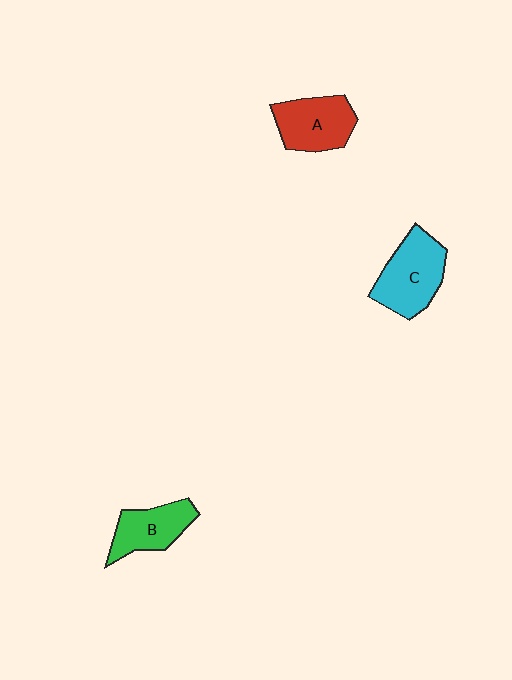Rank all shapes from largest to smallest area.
From largest to smallest: C (cyan), A (red), B (green).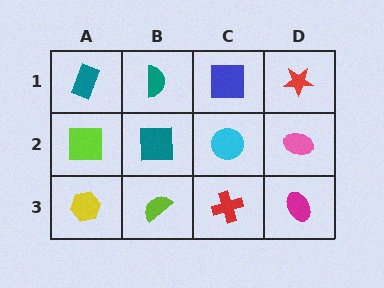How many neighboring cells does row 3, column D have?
2.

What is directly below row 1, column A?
A lime square.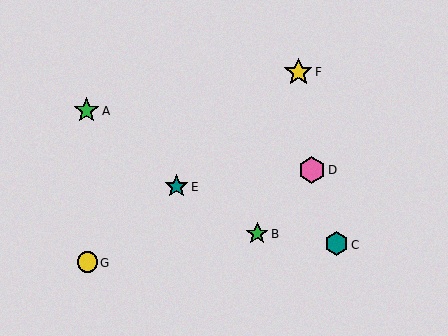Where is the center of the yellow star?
The center of the yellow star is at (299, 73).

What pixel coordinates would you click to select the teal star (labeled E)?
Click at (176, 186) to select the teal star E.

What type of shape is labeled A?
Shape A is a green star.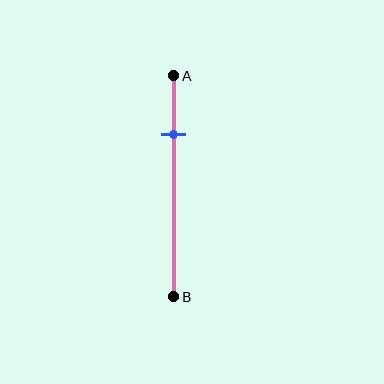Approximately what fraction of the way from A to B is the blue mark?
The blue mark is approximately 25% of the way from A to B.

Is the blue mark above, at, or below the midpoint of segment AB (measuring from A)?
The blue mark is above the midpoint of segment AB.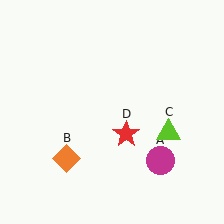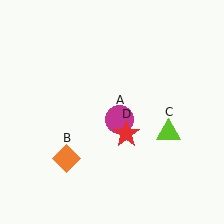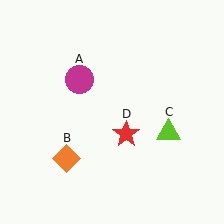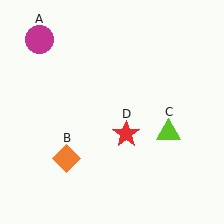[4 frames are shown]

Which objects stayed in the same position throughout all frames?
Orange diamond (object B) and lime triangle (object C) and red star (object D) remained stationary.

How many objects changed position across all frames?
1 object changed position: magenta circle (object A).